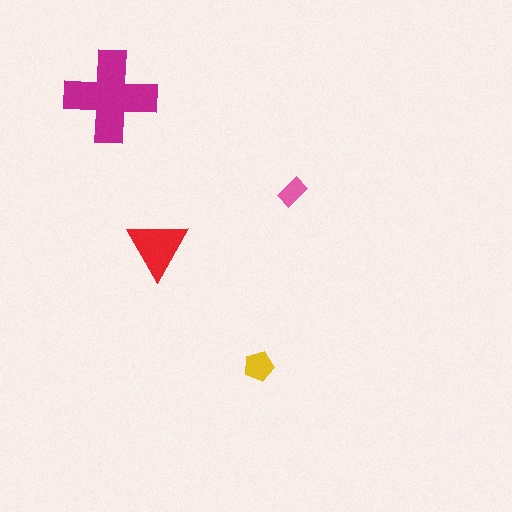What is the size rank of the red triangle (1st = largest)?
2nd.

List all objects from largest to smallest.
The magenta cross, the red triangle, the yellow pentagon, the pink rectangle.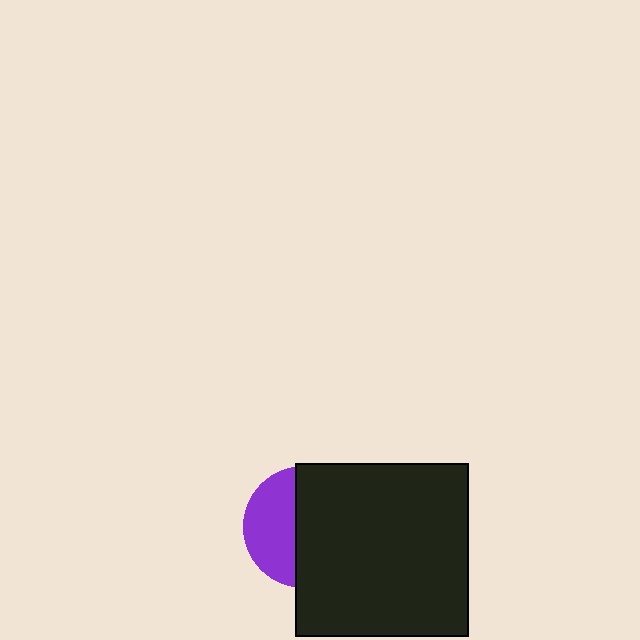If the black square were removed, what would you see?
You would see the complete purple circle.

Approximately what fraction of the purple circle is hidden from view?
Roughly 59% of the purple circle is hidden behind the black square.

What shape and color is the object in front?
The object in front is a black square.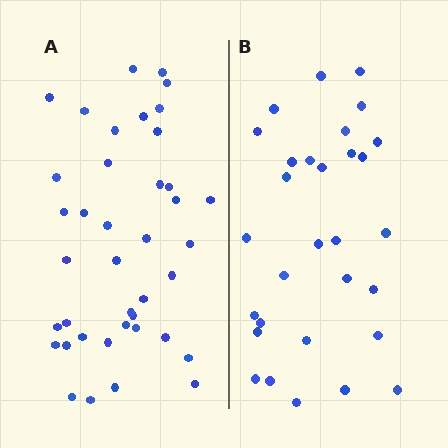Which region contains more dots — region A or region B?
Region A (the left region) has more dots.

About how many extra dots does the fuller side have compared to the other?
Region A has roughly 10 or so more dots than region B.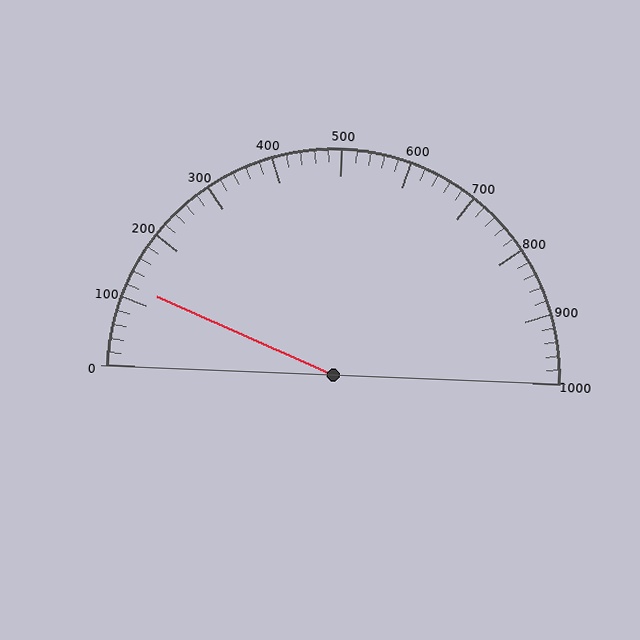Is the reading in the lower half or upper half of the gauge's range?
The reading is in the lower half of the range (0 to 1000).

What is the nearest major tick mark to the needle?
The nearest major tick mark is 100.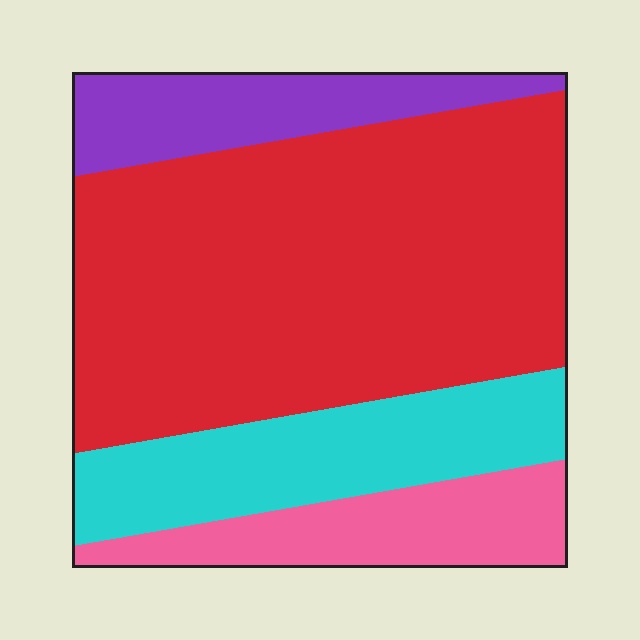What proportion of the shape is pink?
Pink takes up less than a quarter of the shape.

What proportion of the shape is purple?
Purple takes up about one eighth (1/8) of the shape.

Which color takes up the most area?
Red, at roughly 55%.